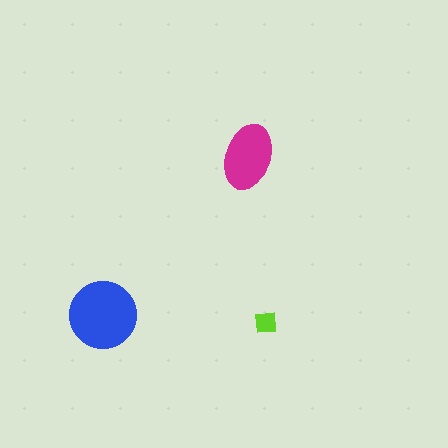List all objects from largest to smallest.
The blue circle, the magenta ellipse, the lime square.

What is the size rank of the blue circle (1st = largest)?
1st.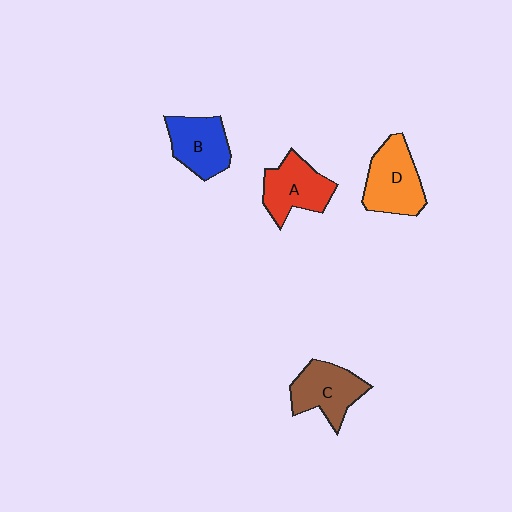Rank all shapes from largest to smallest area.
From largest to smallest: D (orange), A (red), C (brown), B (blue).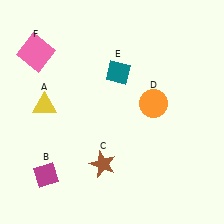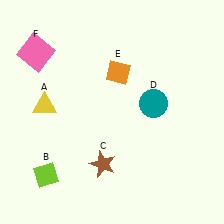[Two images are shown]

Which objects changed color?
B changed from magenta to lime. D changed from orange to teal. E changed from teal to orange.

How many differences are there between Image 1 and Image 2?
There are 3 differences between the two images.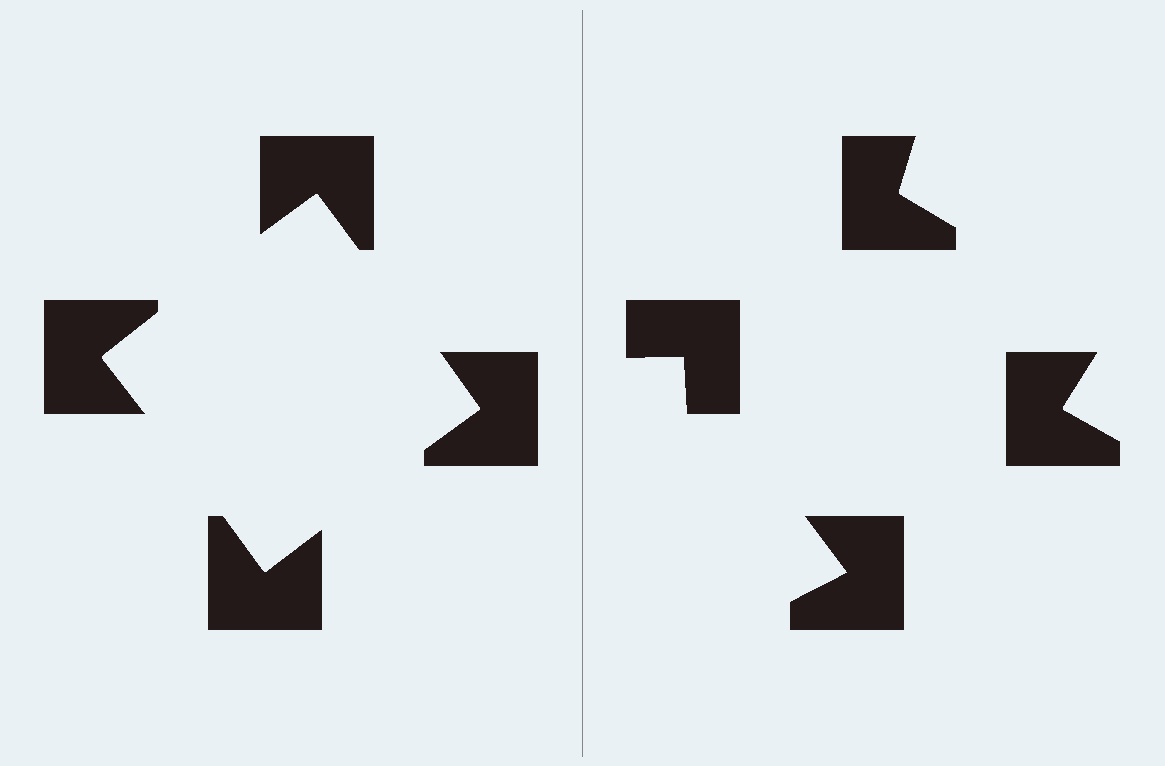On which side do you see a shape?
An illusory square appears on the left side. On the right side the wedge cuts are rotated, so no coherent shape forms.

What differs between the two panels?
The notched squares are positioned identically on both sides; only the wedge orientations differ. On the left they align to a square; on the right they are misaligned.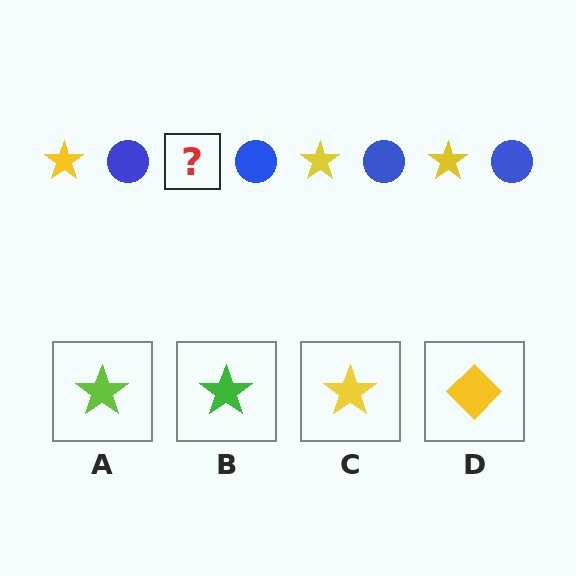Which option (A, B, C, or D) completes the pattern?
C.